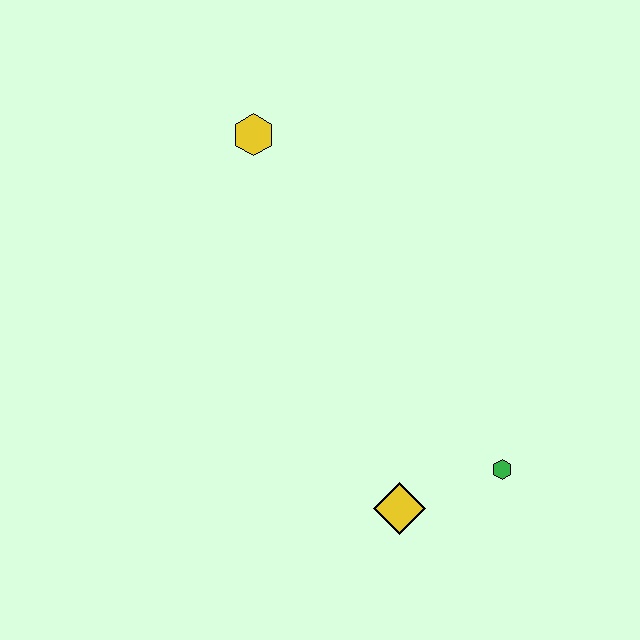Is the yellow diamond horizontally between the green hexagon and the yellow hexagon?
Yes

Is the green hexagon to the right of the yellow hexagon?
Yes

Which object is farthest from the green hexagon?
The yellow hexagon is farthest from the green hexagon.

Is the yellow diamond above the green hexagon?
No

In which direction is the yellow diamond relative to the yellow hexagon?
The yellow diamond is below the yellow hexagon.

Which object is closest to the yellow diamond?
The green hexagon is closest to the yellow diamond.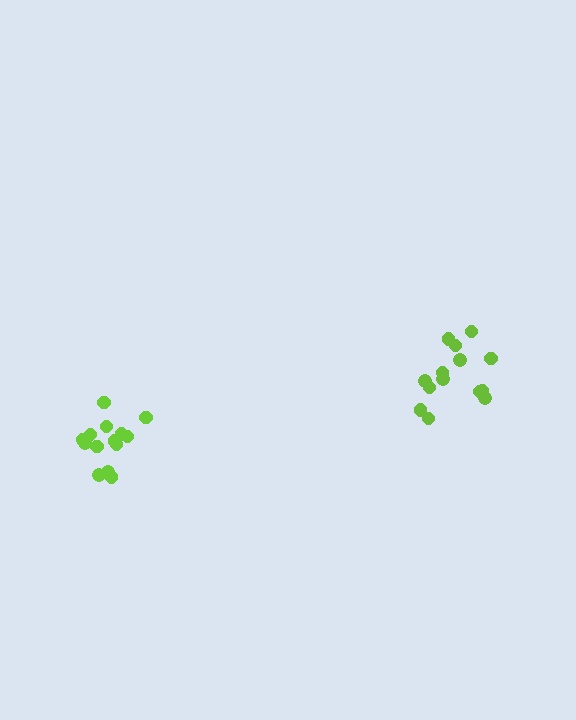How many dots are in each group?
Group 1: 14 dots, Group 2: 15 dots (29 total).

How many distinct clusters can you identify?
There are 2 distinct clusters.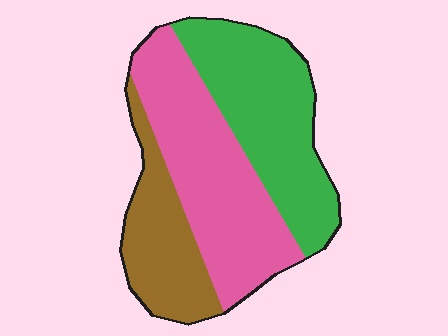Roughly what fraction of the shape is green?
Green takes up between a quarter and a half of the shape.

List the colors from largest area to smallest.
From largest to smallest: pink, green, brown.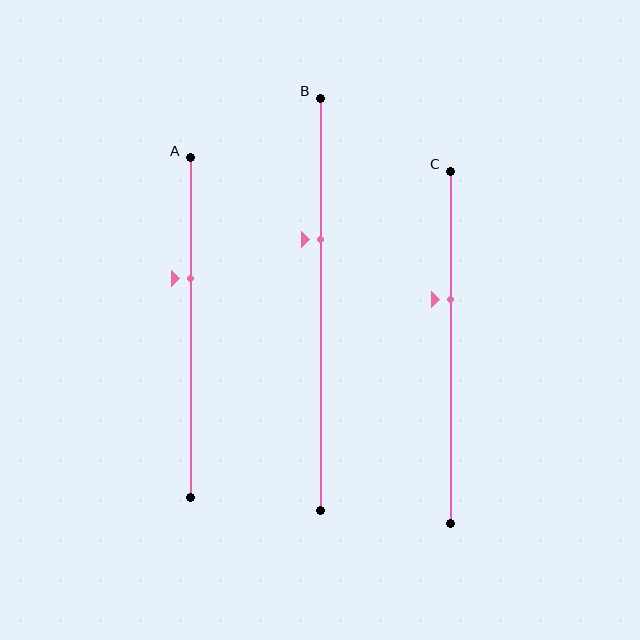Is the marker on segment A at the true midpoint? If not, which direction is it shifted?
No, the marker on segment A is shifted upward by about 14% of the segment length.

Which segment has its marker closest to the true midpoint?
Segment C has its marker closest to the true midpoint.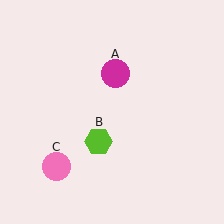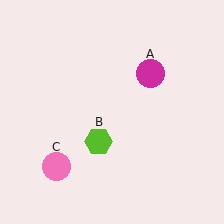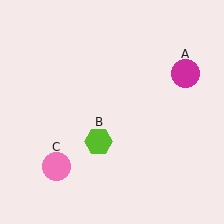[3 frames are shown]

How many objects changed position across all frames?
1 object changed position: magenta circle (object A).